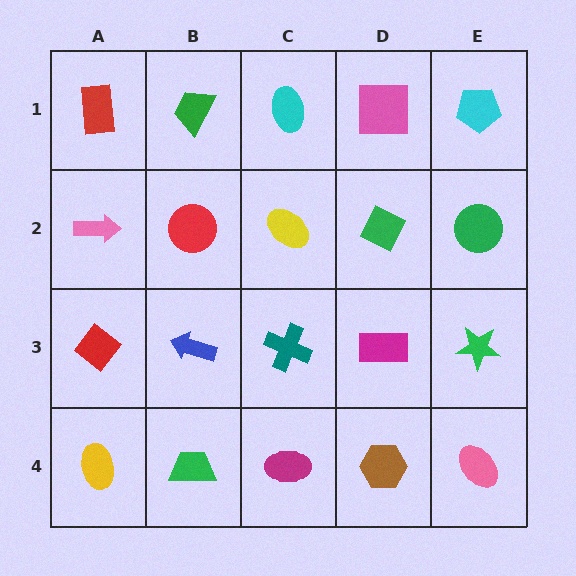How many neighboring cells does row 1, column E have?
2.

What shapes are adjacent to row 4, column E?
A green star (row 3, column E), a brown hexagon (row 4, column D).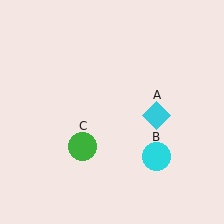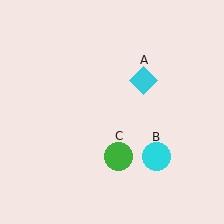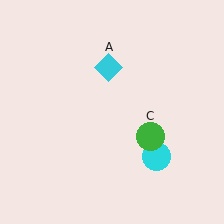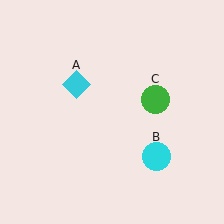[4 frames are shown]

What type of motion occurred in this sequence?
The cyan diamond (object A), green circle (object C) rotated counterclockwise around the center of the scene.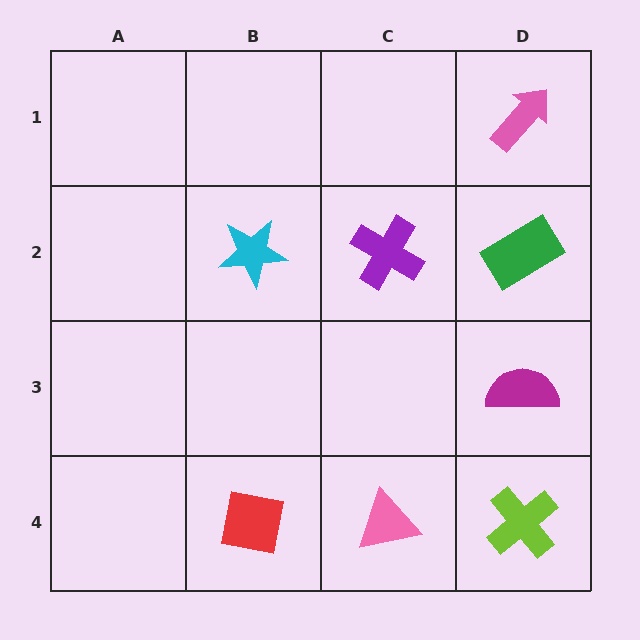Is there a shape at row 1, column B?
No, that cell is empty.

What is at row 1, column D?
A pink arrow.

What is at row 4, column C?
A pink triangle.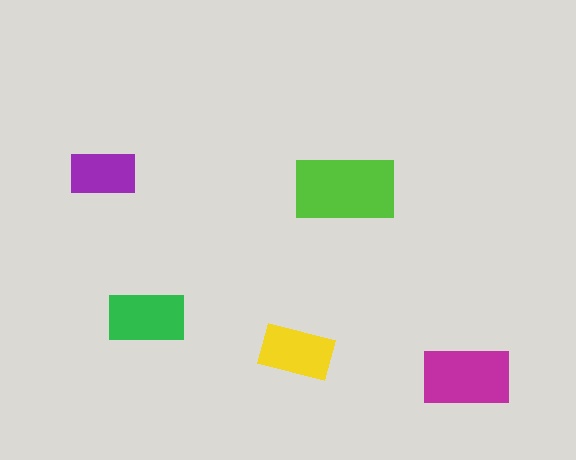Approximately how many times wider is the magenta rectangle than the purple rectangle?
About 1.5 times wider.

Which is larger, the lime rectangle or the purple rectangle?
The lime one.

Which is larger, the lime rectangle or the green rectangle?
The lime one.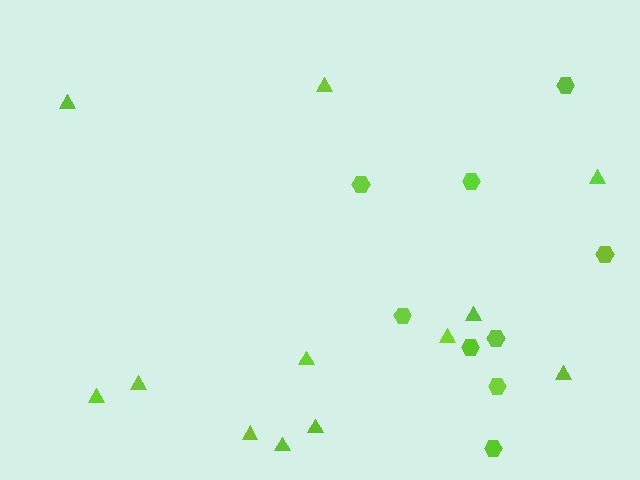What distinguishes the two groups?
There are 2 groups: one group of triangles (12) and one group of hexagons (9).